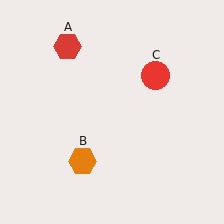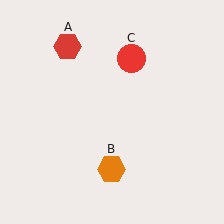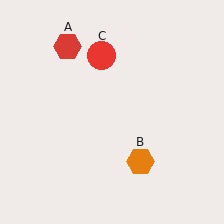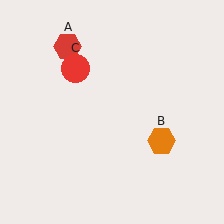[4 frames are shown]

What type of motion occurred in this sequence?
The orange hexagon (object B), red circle (object C) rotated counterclockwise around the center of the scene.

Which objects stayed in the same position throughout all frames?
Red hexagon (object A) remained stationary.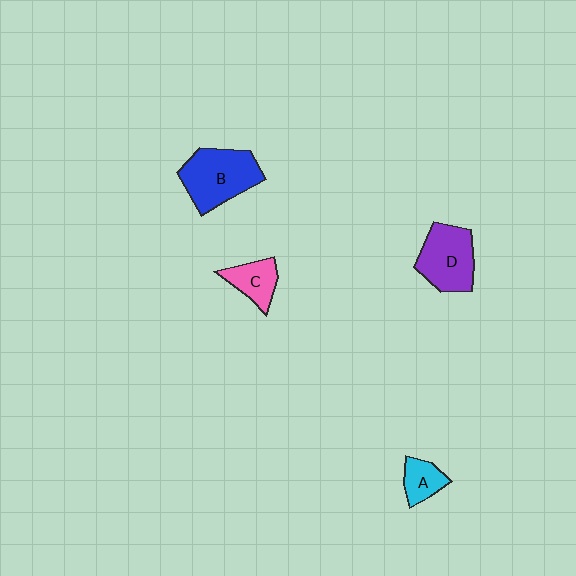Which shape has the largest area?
Shape B (blue).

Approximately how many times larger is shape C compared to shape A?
Approximately 1.2 times.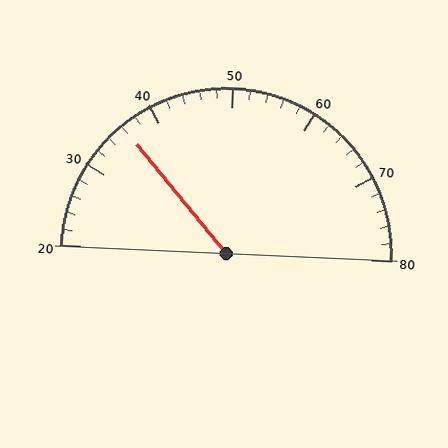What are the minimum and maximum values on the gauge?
The gauge ranges from 20 to 80.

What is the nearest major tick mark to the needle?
The nearest major tick mark is 40.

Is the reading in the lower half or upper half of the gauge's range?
The reading is in the lower half of the range (20 to 80).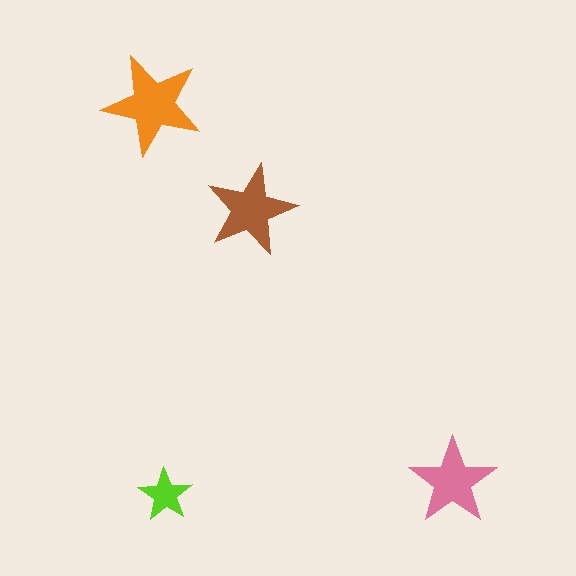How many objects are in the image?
There are 4 objects in the image.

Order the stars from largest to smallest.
the orange one, the brown one, the pink one, the lime one.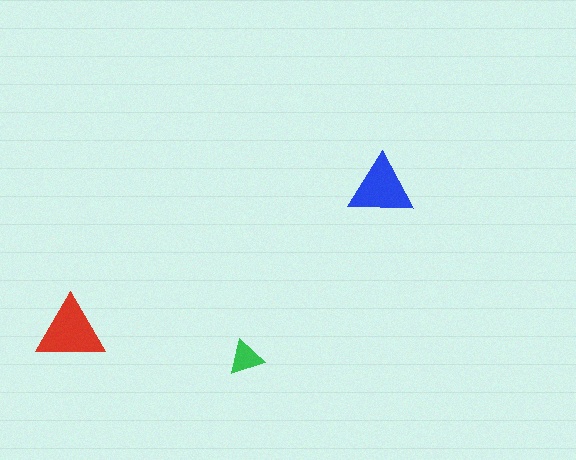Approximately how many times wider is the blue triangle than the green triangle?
About 2 times wider.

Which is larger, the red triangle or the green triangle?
The red one.